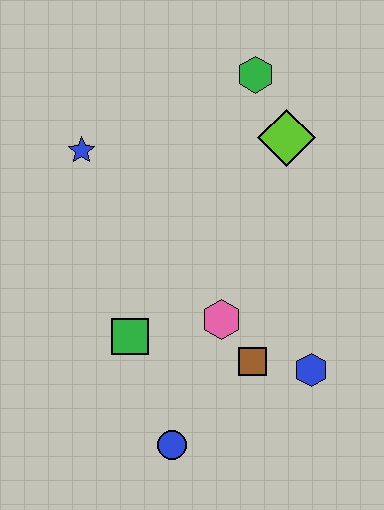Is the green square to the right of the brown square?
No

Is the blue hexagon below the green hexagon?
Yes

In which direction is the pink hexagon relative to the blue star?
The pink hexagon is below the blue star.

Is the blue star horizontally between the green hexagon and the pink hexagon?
No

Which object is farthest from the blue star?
The blue hexagon is farthest from the blue star.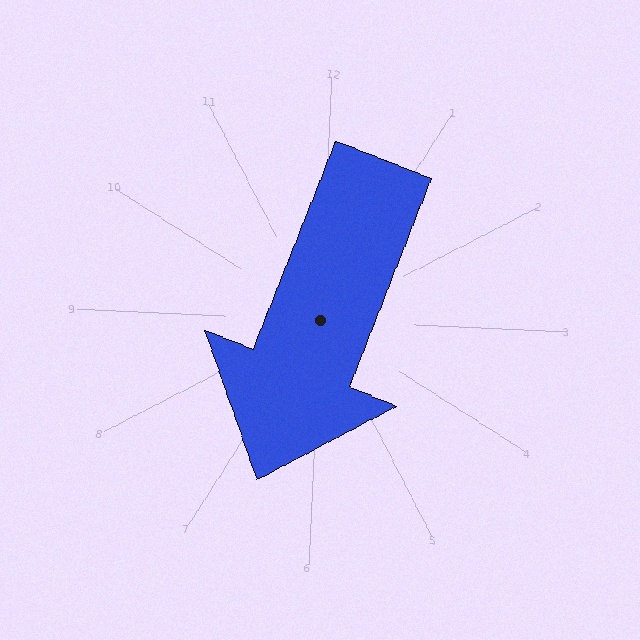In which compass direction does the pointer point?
South.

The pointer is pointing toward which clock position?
Roughly 7 o'clock.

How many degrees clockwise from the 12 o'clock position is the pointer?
Approximately 199 degrees.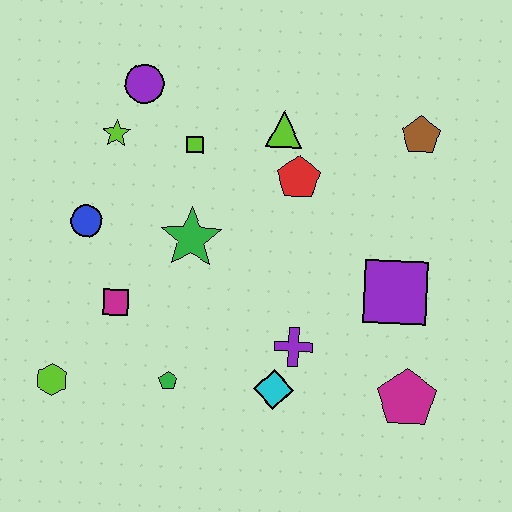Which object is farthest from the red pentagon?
The lime hexagon is farthest from the red pentagon.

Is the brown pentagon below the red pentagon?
No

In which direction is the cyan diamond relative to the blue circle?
The cyan diamond is to the right of the blue circle.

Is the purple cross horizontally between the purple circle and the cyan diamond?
No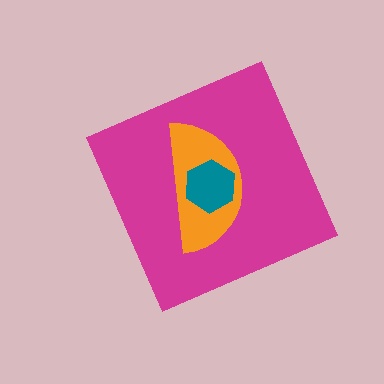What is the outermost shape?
The magenta diamond.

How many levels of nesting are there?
3.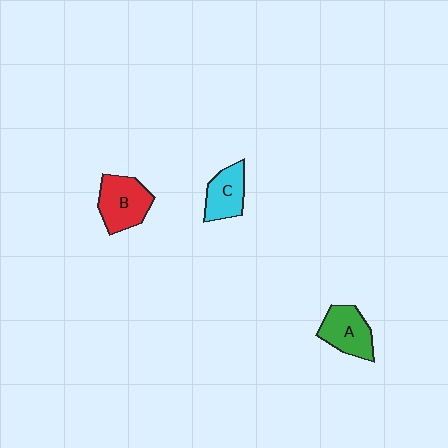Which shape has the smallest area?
Shape C (cyan).